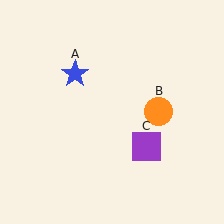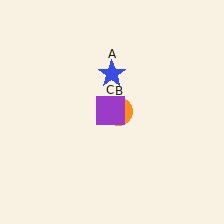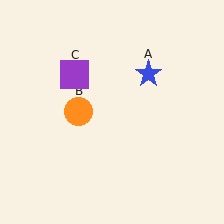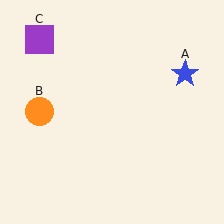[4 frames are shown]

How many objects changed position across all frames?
3 objects changed position: blue star (object A), orange circle (object B), purple square (object C).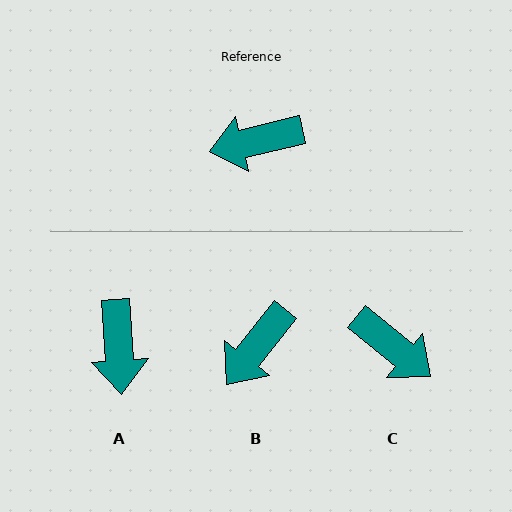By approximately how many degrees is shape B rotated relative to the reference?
Approximately 39 degrees counter-clockwise.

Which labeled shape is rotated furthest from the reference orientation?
C, about 128 degrees away.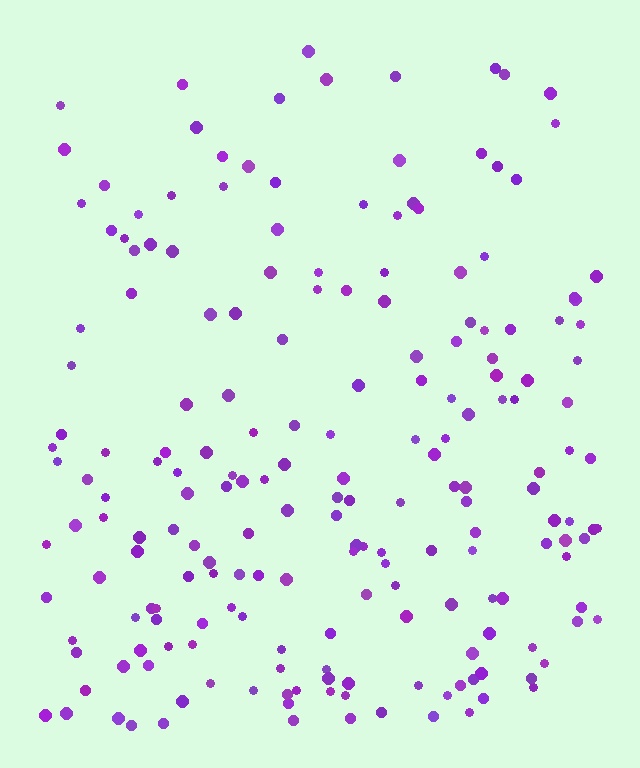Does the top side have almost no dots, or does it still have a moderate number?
Still a moderate number, just noticeably fewer than the bottom.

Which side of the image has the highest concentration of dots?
The bottom.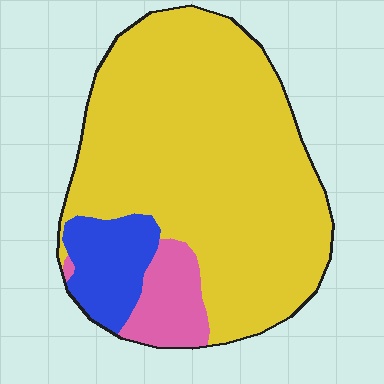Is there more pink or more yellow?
Yellow.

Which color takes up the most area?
Yellow, at roughly 80%.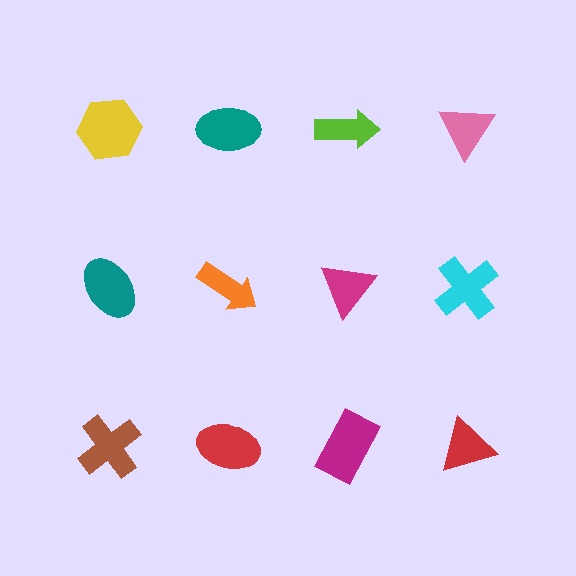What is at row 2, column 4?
A cyan cross.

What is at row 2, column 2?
An orange arrow.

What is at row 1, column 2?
A teal ellipse.